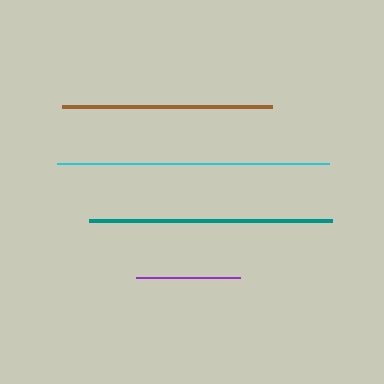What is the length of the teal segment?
The teal segment is approximately 244 pixels long.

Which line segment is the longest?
The cyan line is the longest at approximately 272 pixels.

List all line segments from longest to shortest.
From longest to shortest: cyan, teal, brown, purple.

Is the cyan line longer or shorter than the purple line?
The cyan line is longer than the purple line.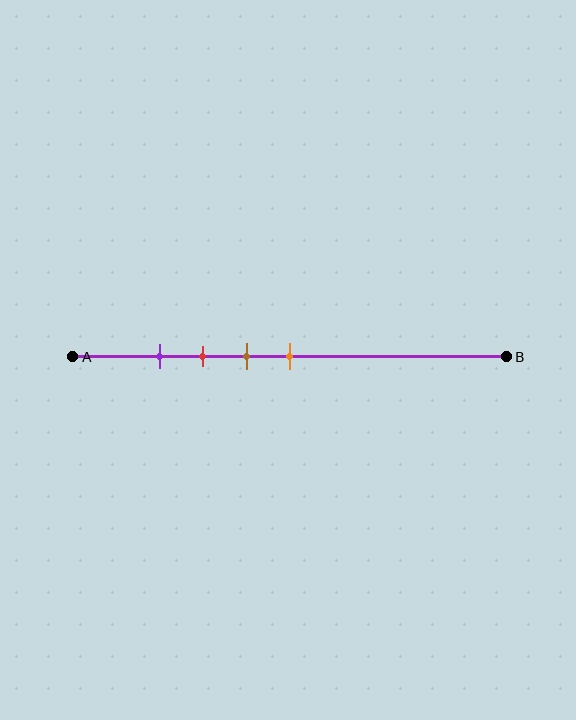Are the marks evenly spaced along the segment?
Yes, the marks are approximately evenly spaced.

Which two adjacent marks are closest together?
The purple and red marks are the closest adjacent pair.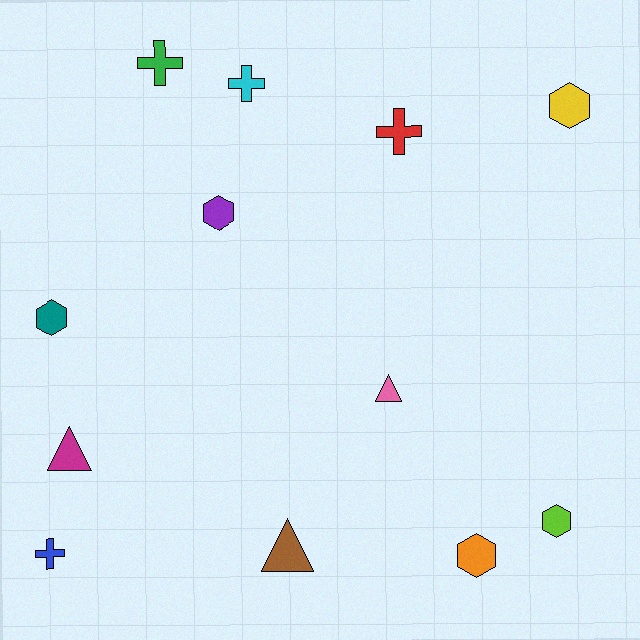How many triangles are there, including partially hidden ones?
There are 3 triangles.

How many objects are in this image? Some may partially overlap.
There are 12 objects.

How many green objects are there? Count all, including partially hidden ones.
There is 1 green object.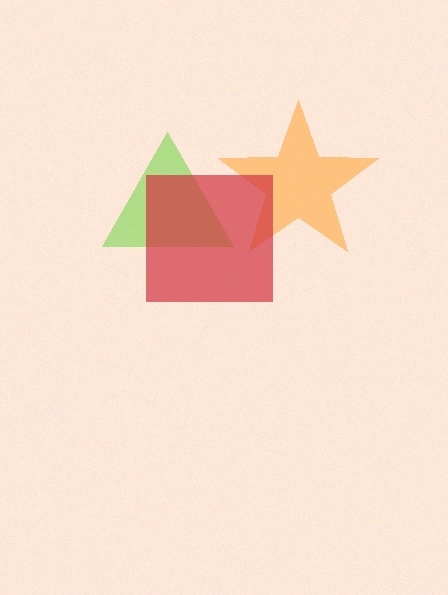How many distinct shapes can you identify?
There are 3 distinct shapes: a lime triangle, an orange star, a red square.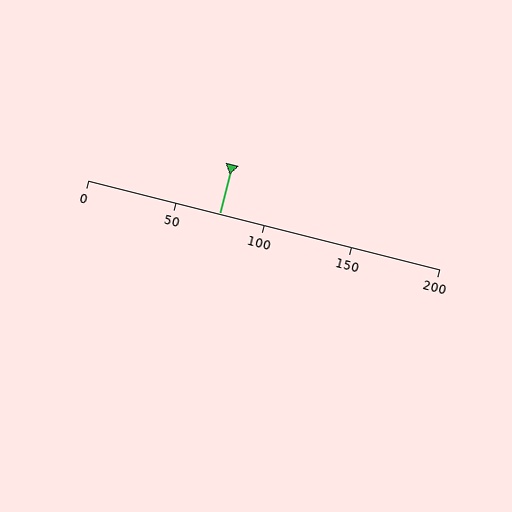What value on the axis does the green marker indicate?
The marker indicates approximately 75.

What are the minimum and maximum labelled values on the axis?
The axis runs from 0 to 200.